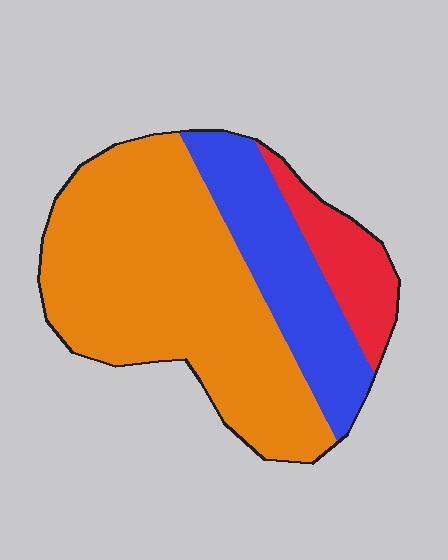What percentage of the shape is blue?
Blue takes up between a sixth and a third of the shape.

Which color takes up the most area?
Orange, at roughly 60%.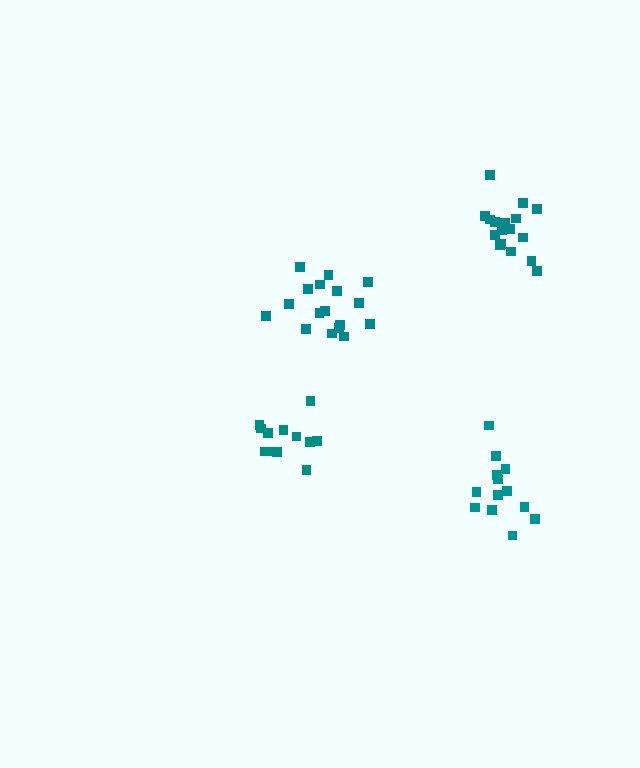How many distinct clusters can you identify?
There are 4 distinct clusters.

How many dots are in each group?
Group 1: 13 dots, Group 2: 17 dots, Group 3: 17 dots, Group 4: 12 dots (59 total).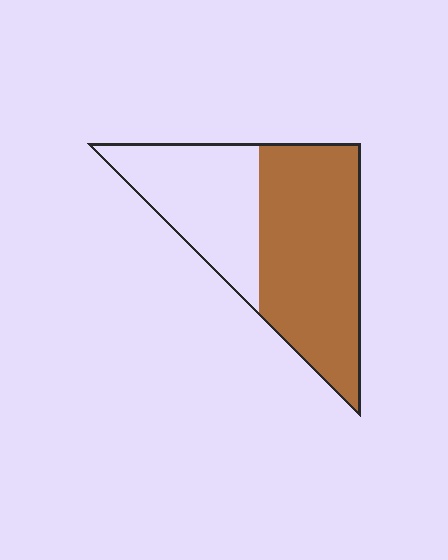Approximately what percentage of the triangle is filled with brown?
Approximately 60%.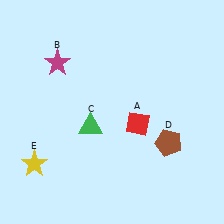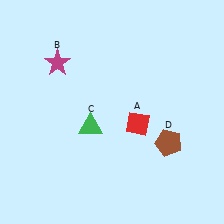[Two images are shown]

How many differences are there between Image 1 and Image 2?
There is 1 difference between the two images.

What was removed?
The yellow star (E) was removed in Image 2.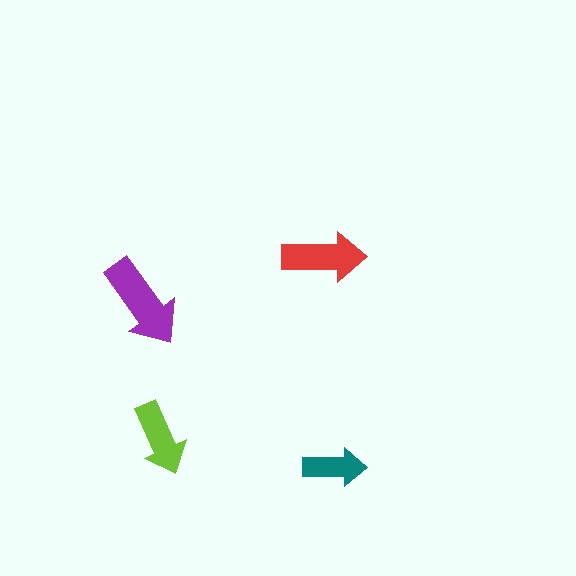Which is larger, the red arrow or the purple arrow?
The purple one.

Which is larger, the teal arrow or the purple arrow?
The purple one.